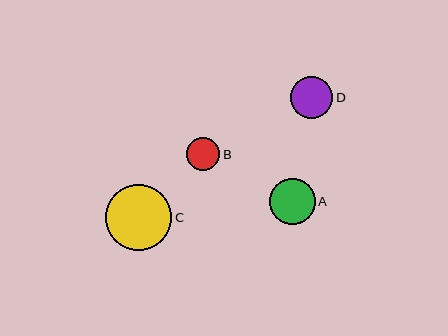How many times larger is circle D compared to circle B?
Circle D is approximately 1.3 times the size of circle B.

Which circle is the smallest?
Circle B is the smallest with a size of approximately 33 pixels.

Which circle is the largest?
Circle C is the largest with a size of approximately 66 pixels.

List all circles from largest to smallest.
From largest to smallest: C, A, D, B.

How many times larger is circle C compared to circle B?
Circle C is approximately 2.0 times the size of circle B.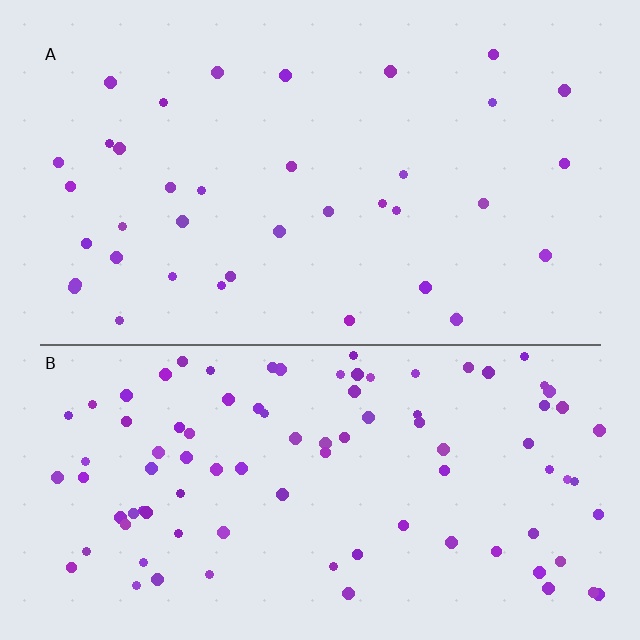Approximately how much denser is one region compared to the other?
Approximately 2.6× — region B over region A.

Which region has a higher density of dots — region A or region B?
B (the bottom).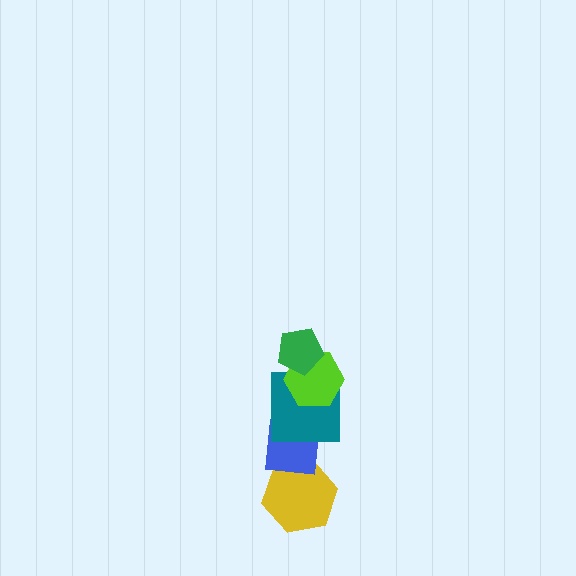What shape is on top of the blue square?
The teal square is on top of the blue square.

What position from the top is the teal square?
The teal square is 3rd from the top.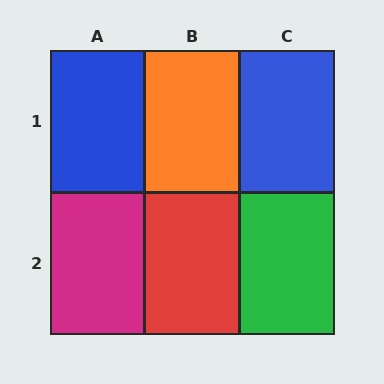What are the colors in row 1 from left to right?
Blue, orange, blue.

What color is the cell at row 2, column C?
Green.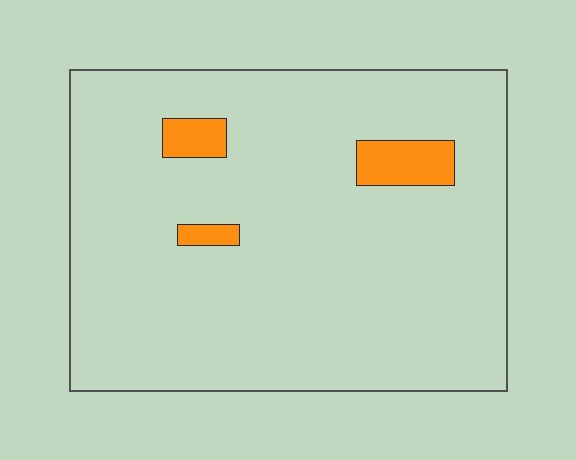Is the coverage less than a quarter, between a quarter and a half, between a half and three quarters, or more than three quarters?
Less than a quarter.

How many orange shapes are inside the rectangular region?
3.